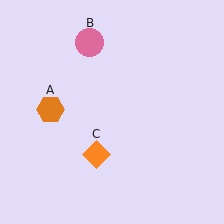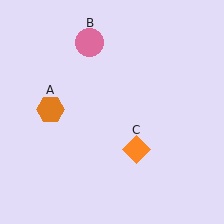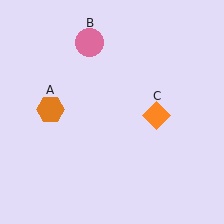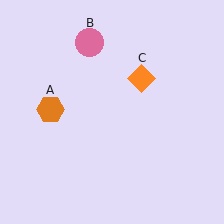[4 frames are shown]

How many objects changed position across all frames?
1 object changed position: orange diamond (object C).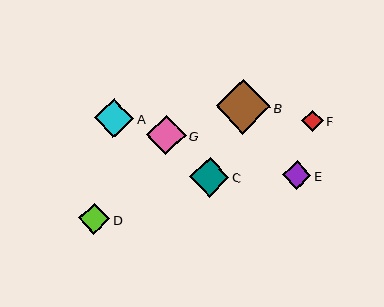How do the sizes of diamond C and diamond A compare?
Diamond C and diamond A are approximately the same size.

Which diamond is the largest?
Diamond B is the largest with a size of approximately 54 pixels.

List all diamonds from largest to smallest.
From largest to smallest: B, C, G, A, D, E, F.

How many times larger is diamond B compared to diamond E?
Diamond B is approximately 1.9 times the size of diamond E.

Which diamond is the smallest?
Diamond F is the smallest with a size of approximately 21 pixels.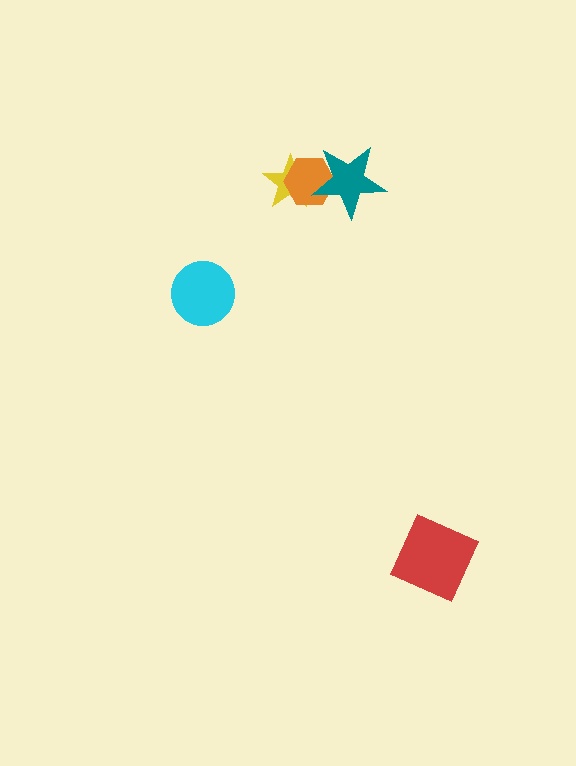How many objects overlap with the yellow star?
2 objects overlap with the yellow star.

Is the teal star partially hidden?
No, no other shape covers it.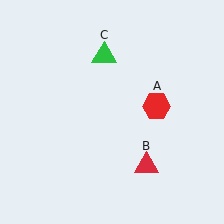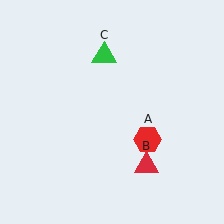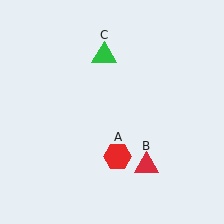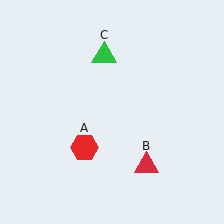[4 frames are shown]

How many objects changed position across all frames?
1 object changed position: red hexagon (object A).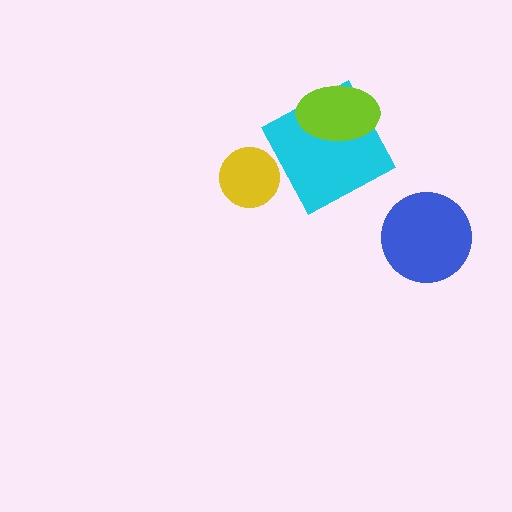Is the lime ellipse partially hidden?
No, no other shape covers it.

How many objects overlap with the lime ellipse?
1 object overlaps with the lime ellipse.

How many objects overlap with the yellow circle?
0 objects overlap with the yellow circle.